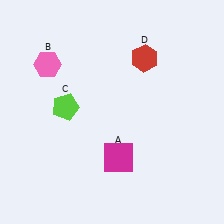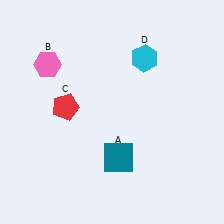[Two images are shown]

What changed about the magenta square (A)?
In Image 1, A is magenta. In Image 2, it changed to teal.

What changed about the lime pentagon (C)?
In Image 1, C is lime. In Image 2, it changed to red.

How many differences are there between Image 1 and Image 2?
There are 3 differences between the two images.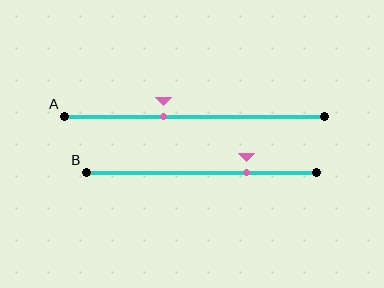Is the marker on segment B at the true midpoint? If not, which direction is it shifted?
No, the marker on segment B is shifted to the right by about 19% of the segment length.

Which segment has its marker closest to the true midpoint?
Segment A has its marker closest to the true midpoint.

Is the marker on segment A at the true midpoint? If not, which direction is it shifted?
No, the marker on segment A is shifted to the left by about 12% of the segment length.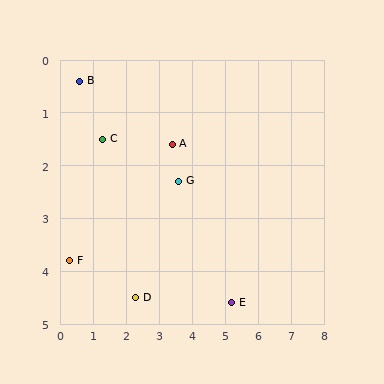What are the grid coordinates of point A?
Point A is at approximately (3.4, 1.6).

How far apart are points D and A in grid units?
Points D and A are about 3.1 grid units apart.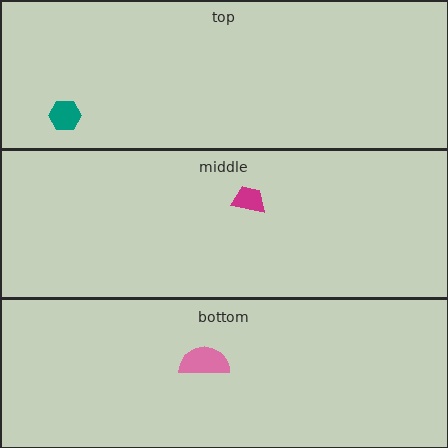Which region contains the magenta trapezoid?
The middle region.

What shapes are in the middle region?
The magenta trapezoid.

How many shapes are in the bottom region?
1.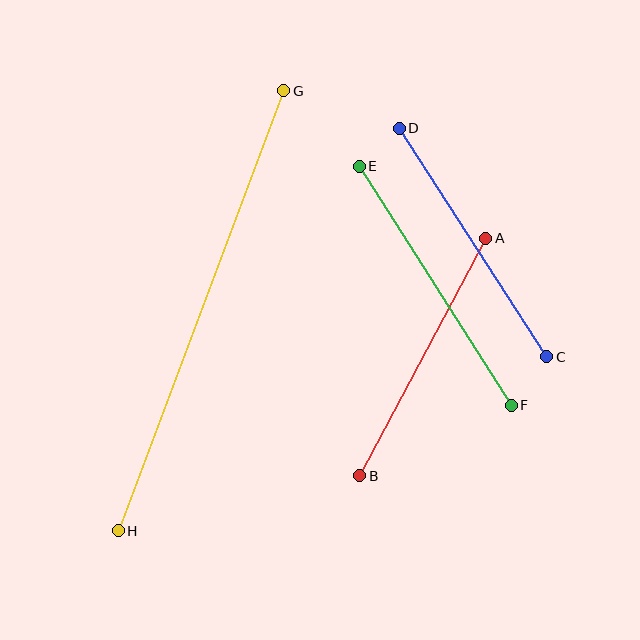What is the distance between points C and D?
The distance is approximately 272 pixels.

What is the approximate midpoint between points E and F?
The midpoint is at approximately (435, 286) pixels.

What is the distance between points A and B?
The distance is approximately 269 pixels.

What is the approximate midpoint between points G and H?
The midpoint is at approximately (201, 311) pixels.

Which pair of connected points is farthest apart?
Points G and H are farthest apart.